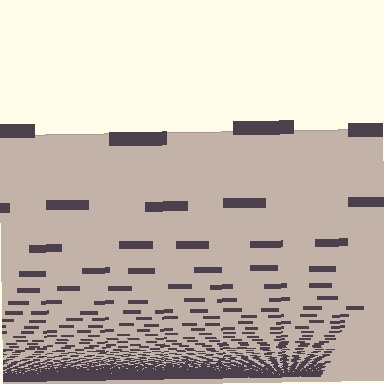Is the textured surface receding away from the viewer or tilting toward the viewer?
The surface appears to tilt toward the viewer. Texture elements get larger and sparser toward the top.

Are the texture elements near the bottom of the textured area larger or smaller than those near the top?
Smaller. The gradient is inverted — elements near the bottom are smaller and denser.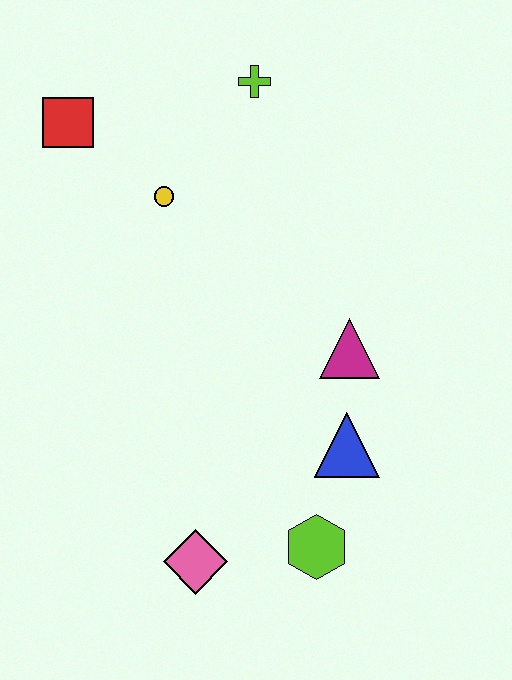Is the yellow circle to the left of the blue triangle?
Yes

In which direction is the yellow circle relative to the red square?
The yellow circle is to the right of the red square.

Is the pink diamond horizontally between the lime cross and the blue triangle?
No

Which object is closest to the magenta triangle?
The blue triangle is closest to the magenta triangle.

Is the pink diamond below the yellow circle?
Yes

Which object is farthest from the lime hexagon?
The red square is farthest from the lime hexagon.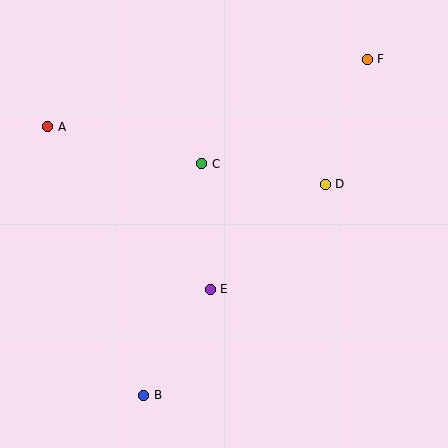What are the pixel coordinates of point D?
Point D is at (325, 184).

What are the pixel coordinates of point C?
Point C is at (202, 164).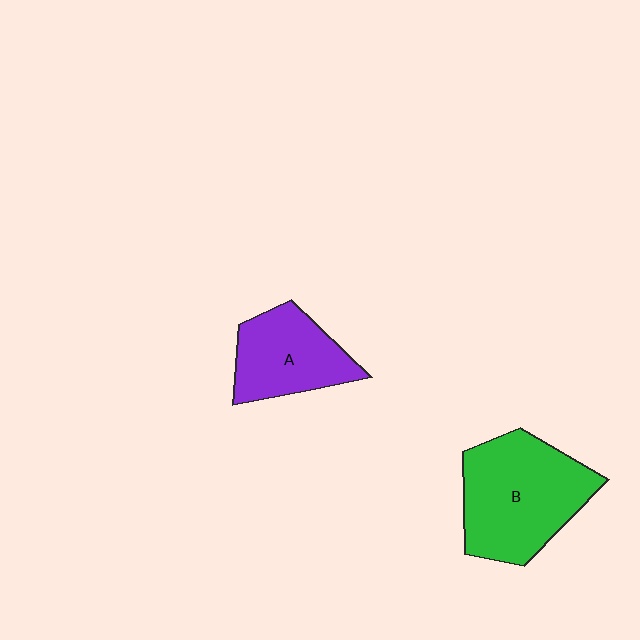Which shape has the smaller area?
Shape A (purple).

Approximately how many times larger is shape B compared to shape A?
Approximately 1.5 times.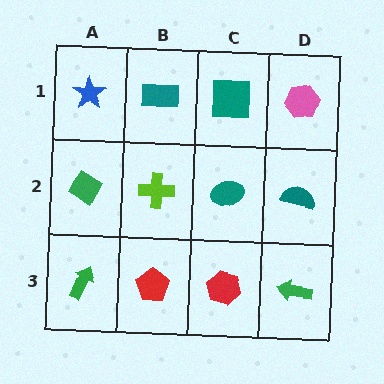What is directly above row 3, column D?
A teal semicircle.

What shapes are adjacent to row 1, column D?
A teal semicircle (row 2, column D), a teal square (row 1, column C).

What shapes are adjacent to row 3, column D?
A teal semicircle (row 2, column D), a red hexagon (row 3, column C).